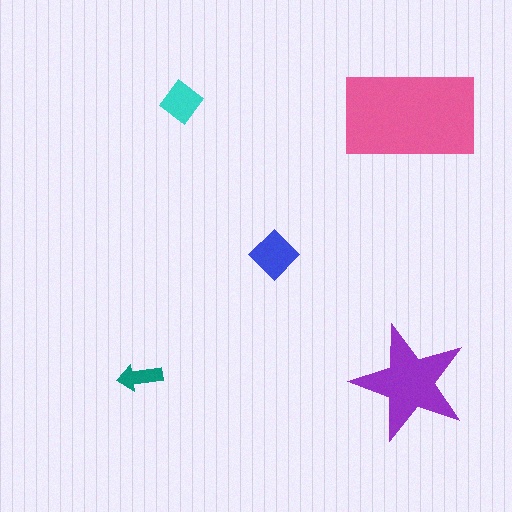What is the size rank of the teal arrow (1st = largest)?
5th.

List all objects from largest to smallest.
The pink rectangle, the purple star, the blue diamond, the cyan diamond, the teal arrow.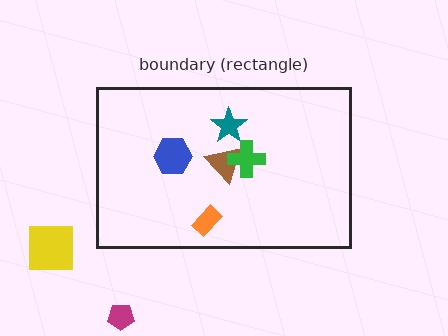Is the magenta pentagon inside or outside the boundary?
Outside.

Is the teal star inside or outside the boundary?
Inside.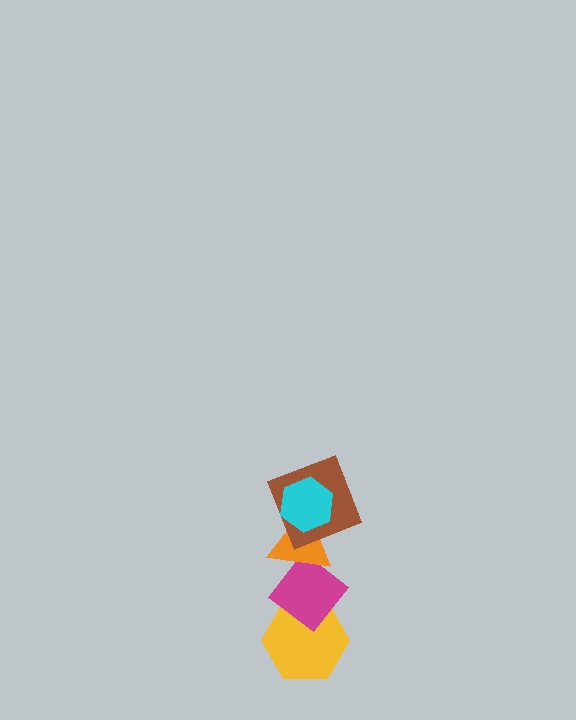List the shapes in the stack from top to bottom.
From top to bottom: the cyan hexagon, the brown square, the orange triangle, the magenta diamond, the yellow hexagon.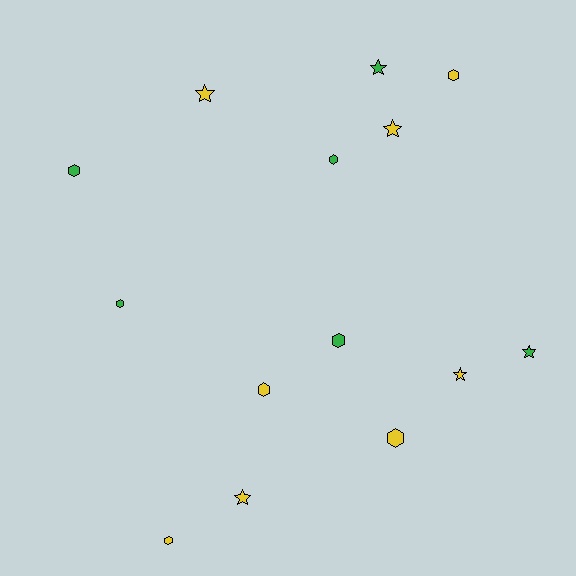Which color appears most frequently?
Yellow, with 8 objects.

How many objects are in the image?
There are 14 objects.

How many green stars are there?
There are 2 green stars.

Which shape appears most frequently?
Hexagon, with 8 objects.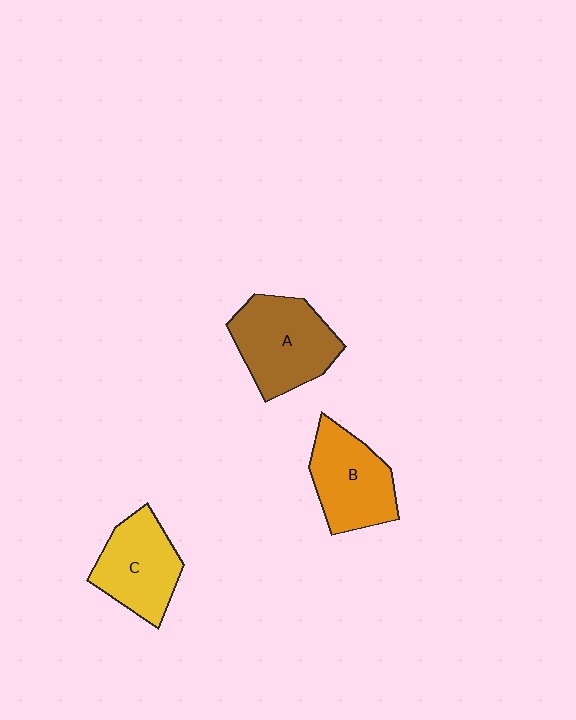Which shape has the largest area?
Shape A (brown).